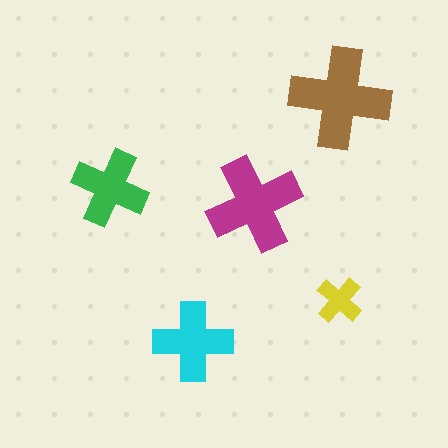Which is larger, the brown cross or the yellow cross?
The brown one.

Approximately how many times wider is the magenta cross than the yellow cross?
About 2 times wider.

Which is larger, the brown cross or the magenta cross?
The brown one.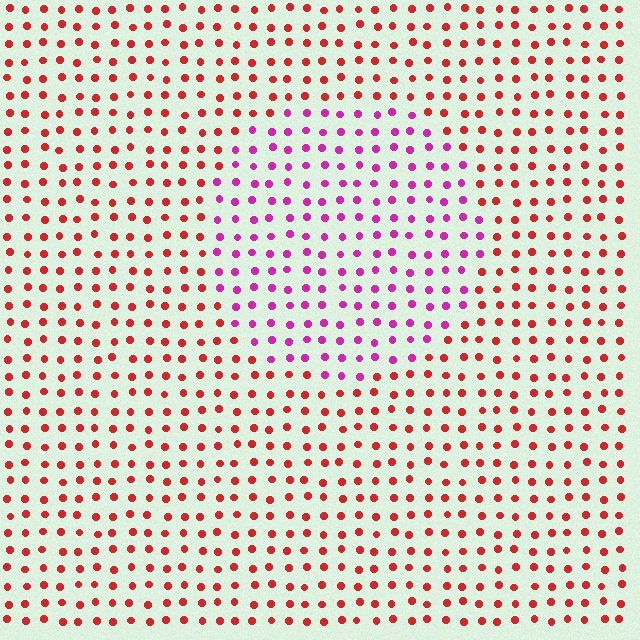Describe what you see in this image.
The image is filled with small red elements in a uniform arrangement. A circle-shaped region is visible where the elements are tinted to a slightly different hue, forming a subtle color boundary.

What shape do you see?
I see a circle.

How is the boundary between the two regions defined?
The boundary is defined purely by a slight shift in hue (about 45 degrees). Spacing, size, and orientation are identical on both sides.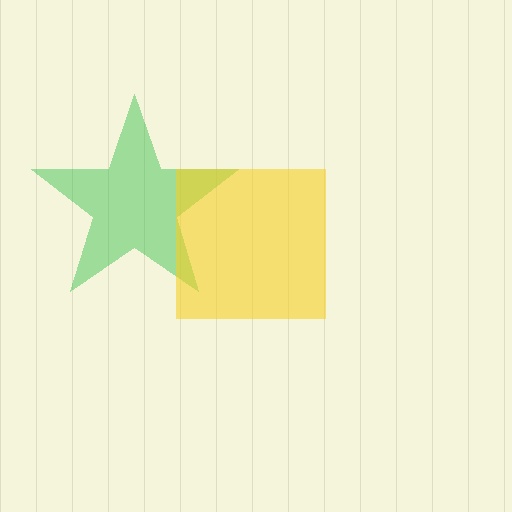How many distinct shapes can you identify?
There are 2 distinct shapes: a green star, a yellow square.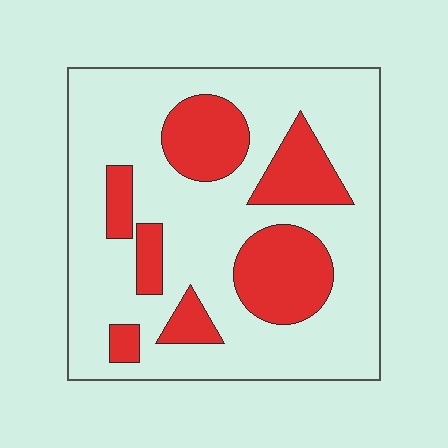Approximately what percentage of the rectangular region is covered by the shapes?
Approximately 25%.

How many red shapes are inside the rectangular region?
7.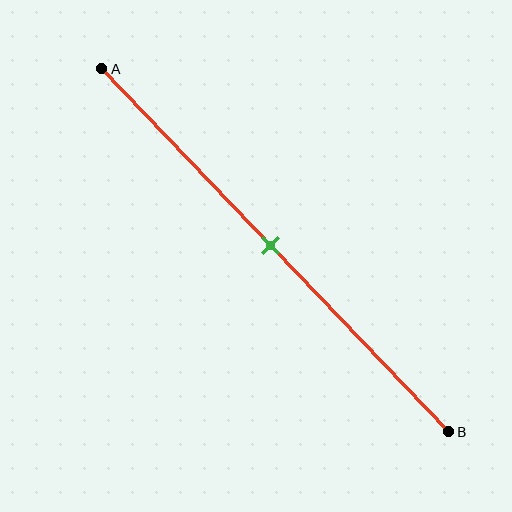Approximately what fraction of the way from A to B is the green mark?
The green mark is approximately 50% of the way from A to B.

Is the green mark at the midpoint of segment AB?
Yes, the mark is approximately at the midpoint.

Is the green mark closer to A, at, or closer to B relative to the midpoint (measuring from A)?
The green mark is approximately at the midpoint of segment AB.